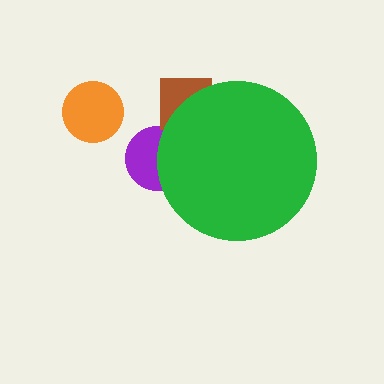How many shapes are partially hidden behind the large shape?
2 shapes are partially hidden.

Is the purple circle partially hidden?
Yes, the purple circle is partially hidden behind the green circle.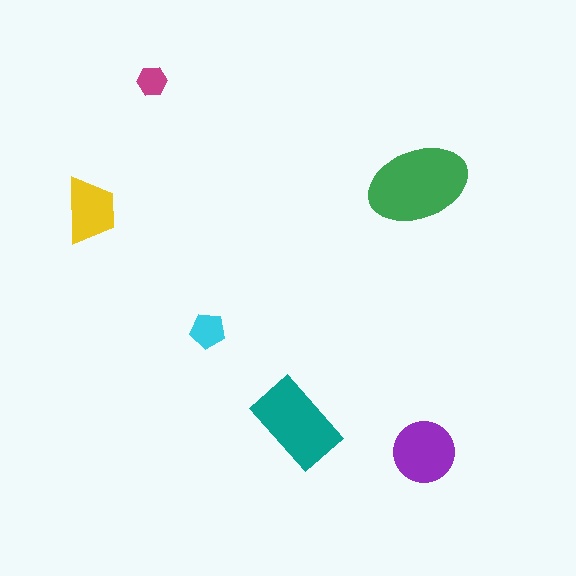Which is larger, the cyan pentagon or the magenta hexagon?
The cyan pentagon.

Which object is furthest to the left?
The yellow trapezoid is leftmost.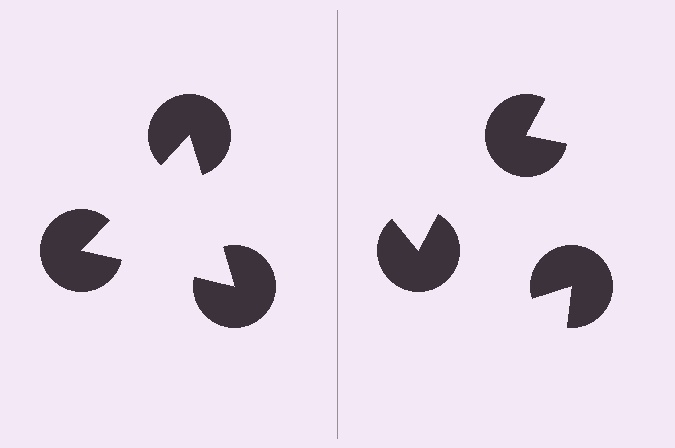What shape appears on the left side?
An illusory triangle.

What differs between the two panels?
The pac-man discs are positioned identically on both sides; only the wedge orientations differ. On the left they align to a triangle; on the right they are misaligned.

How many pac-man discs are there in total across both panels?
6 — 3 on each side.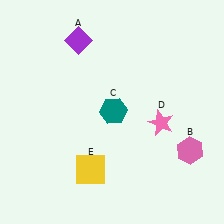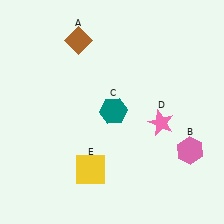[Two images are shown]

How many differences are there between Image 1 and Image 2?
There is 1 difference between the two images.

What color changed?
The diamond (A) changed from purple in Image 1 to brown in Image 2.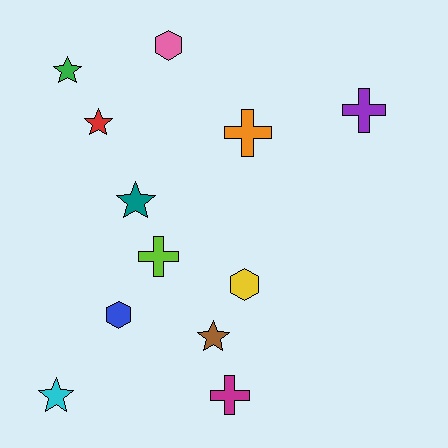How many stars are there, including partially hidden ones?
There are 5 stars.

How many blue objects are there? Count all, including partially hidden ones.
There is 1 blue object.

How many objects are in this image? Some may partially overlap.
There are 12 objects.